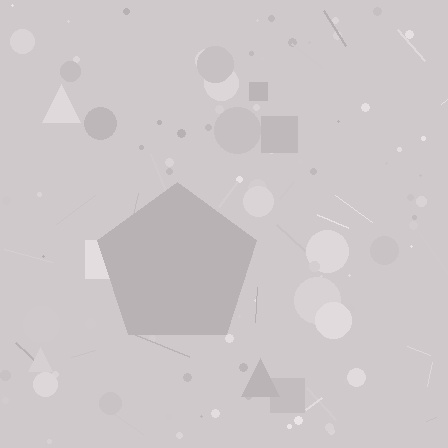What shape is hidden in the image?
A pentagon is hidden in the image.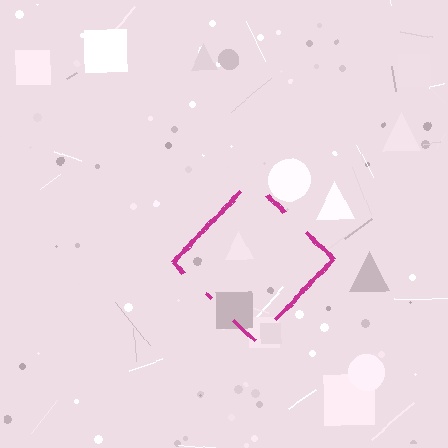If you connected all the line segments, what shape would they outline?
They would outline a diamond.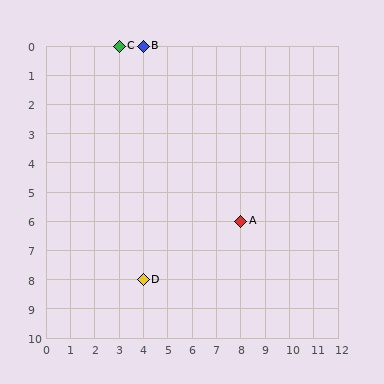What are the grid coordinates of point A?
Point A is at grid coordinates (8, 6).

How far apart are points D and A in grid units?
Points D and A are 4 columns and 2 rows apart (about 4.5 grid units diagonally).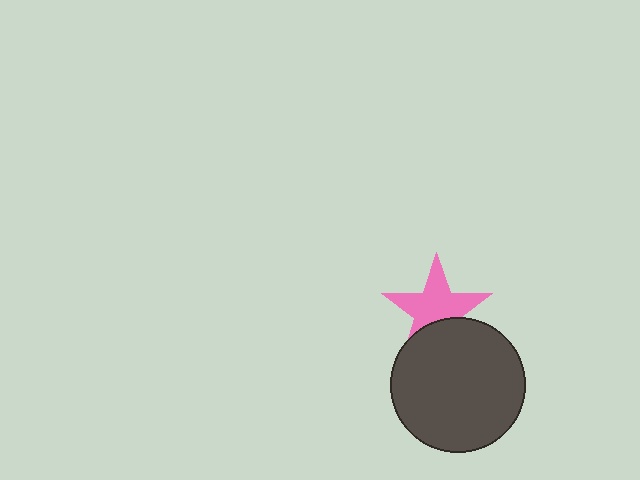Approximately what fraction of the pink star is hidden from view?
Roughly 32% of the pink star is hidden behind the dark gray circle.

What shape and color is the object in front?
The object in front is a dark gray circle.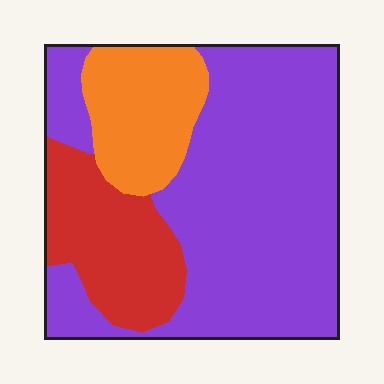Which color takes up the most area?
Purple, at roughly 65%.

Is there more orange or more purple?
Purple.